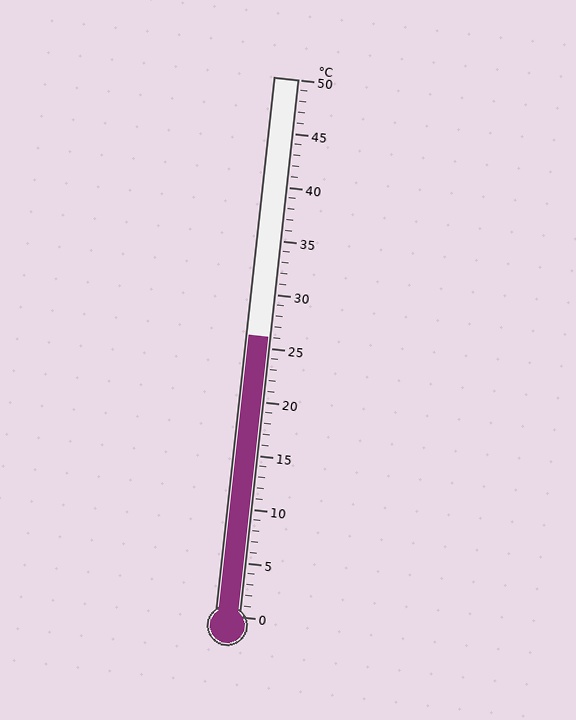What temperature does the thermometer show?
The thermometer shows approximately 26°C.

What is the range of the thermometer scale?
The thermometer scale ranges from 0°C to 50°C.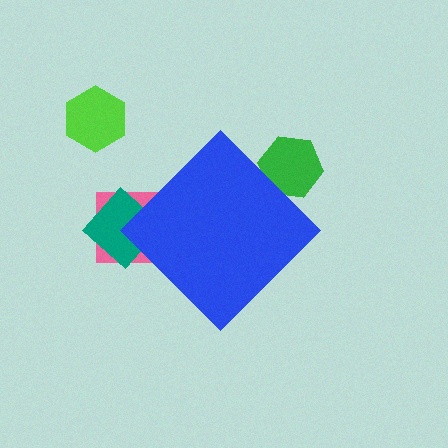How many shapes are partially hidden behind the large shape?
3 shapes are partially hidden.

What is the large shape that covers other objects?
A blue diamond.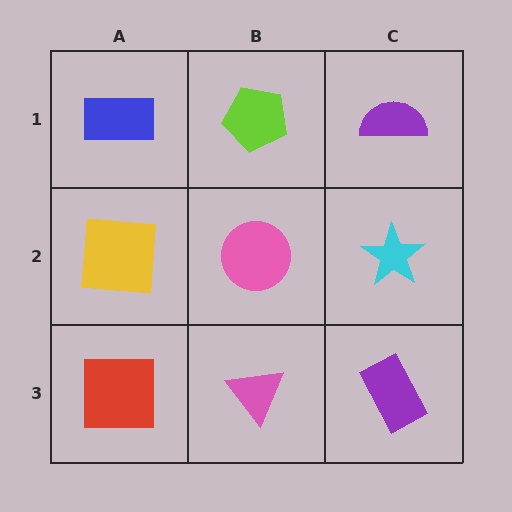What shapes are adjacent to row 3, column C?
A cyan star (row 2, column C), a pink triangle (row 3, column B).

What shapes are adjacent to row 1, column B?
A pink circle (row 2, column B), a blue rectangle (row 1, column A), a purple semicircle (row 1, column C).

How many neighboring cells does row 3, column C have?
2.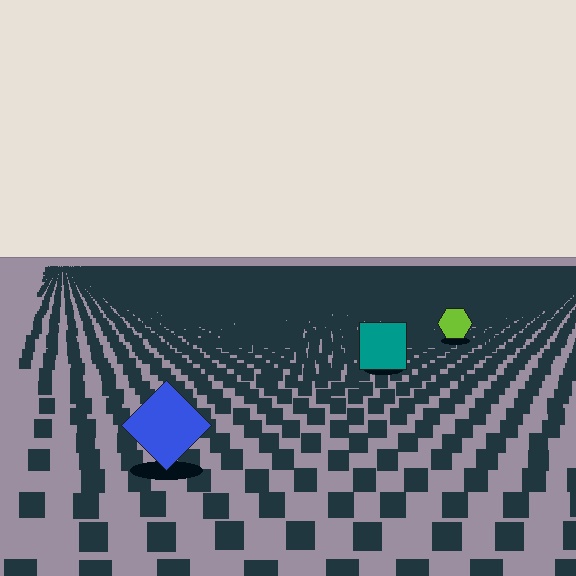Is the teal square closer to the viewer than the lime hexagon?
Yes. The teal square is closer — you can tell from the texture gradient: the ground texture is coarser near it.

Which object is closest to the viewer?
The blue diamond is closest. The texture marks near it are larger and more spread out.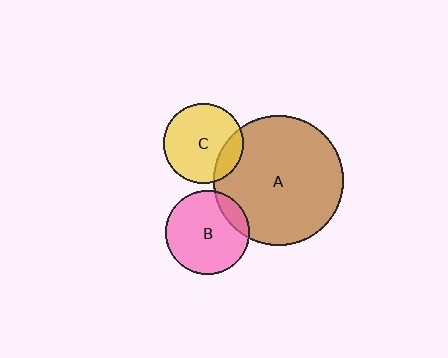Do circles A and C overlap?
Yes.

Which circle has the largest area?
Circle A (brown).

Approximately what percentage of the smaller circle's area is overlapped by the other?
Approximately 20%.